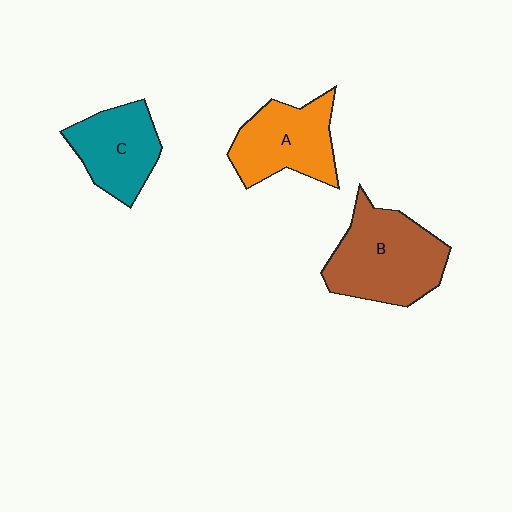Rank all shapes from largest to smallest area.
From largest to smallest: B (brown), A (orange), C (teal).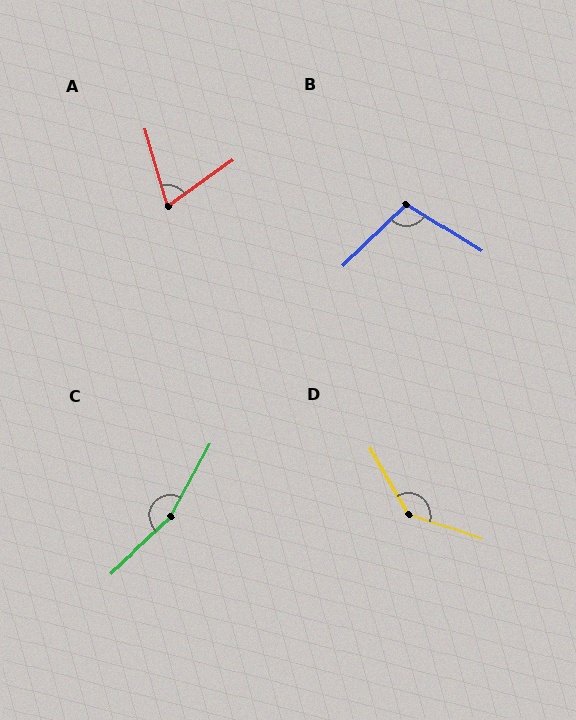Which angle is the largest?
C, at approximately 161 degrees.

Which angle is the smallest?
A, at approximately 71 degrees.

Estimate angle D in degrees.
Approximately 140 degrees.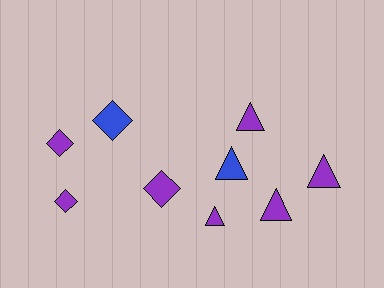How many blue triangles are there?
There is 1 blue triangle.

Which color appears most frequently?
Purple, with 7 objects.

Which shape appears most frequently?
Triangle, with 5 objects.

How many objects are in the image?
There are 9 objects.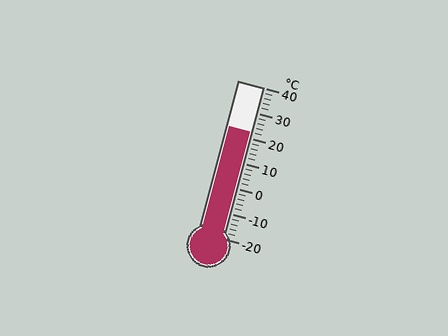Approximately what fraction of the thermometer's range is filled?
The thermometer is filled to approximately 70% of its range.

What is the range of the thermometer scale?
The thermometer scale ranges from -20°C to 40°C.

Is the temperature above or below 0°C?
The temperature is above 0°C.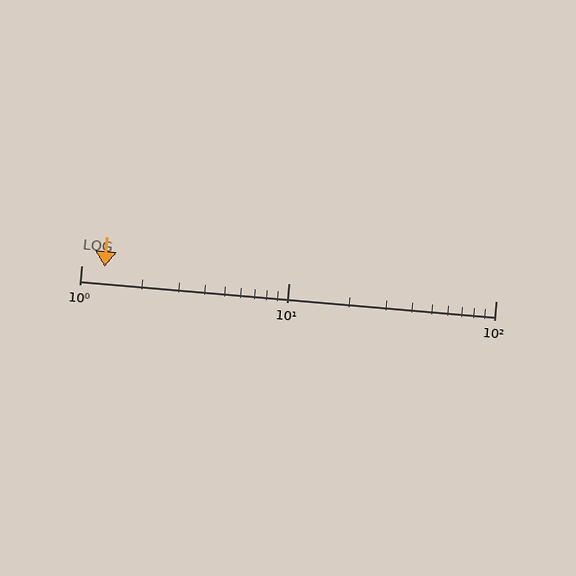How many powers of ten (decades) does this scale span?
The scale spans 2 decades, from 1 to 100.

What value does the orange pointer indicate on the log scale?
The pointer indicates approximately 1.3.